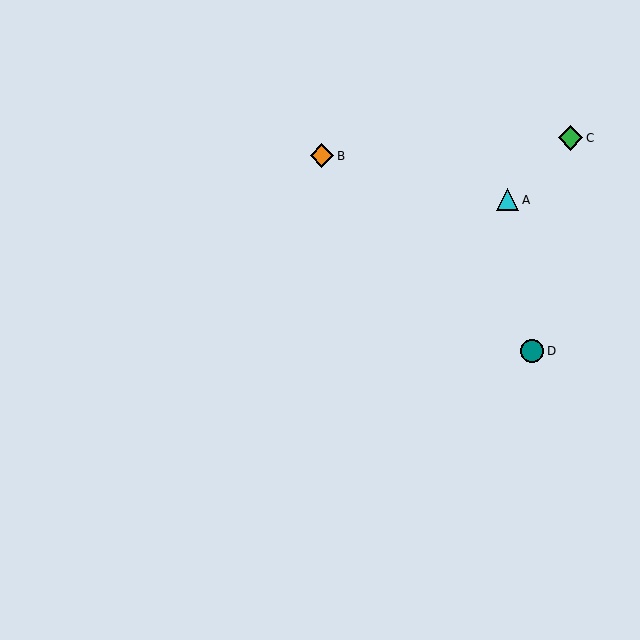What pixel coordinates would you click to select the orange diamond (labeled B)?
Click at (322, 156) to select the orange diamond B.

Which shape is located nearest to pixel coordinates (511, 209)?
The cyan triangle (labeled A) at (508, 200) is nearest to that location.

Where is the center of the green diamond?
The center of the green diamond is at (571, 138).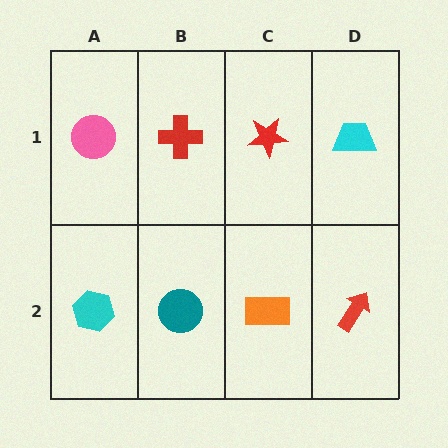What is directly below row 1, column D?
A red arrow.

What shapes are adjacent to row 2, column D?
A cyan trapezoid (row 1, column D), an orange rectangle (row 2, column C).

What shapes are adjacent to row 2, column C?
A red star (row 1, column C), a teal circle (row 2, column B), a red arrow (row 2, column D).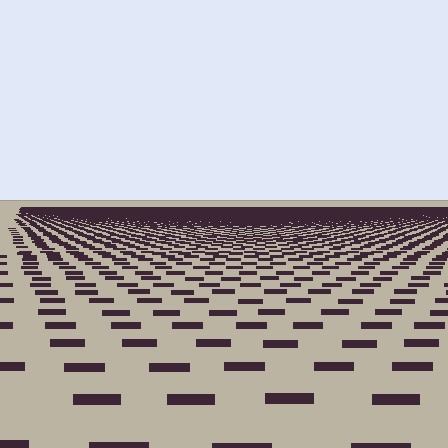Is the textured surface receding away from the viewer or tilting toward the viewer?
The surface is receding away from the viewer. Texture elements get smaller and denser toward the top.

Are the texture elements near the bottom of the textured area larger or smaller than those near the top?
Larger. Near the bottom, elements are closer to the viewer and appear at a bigger on-screen size.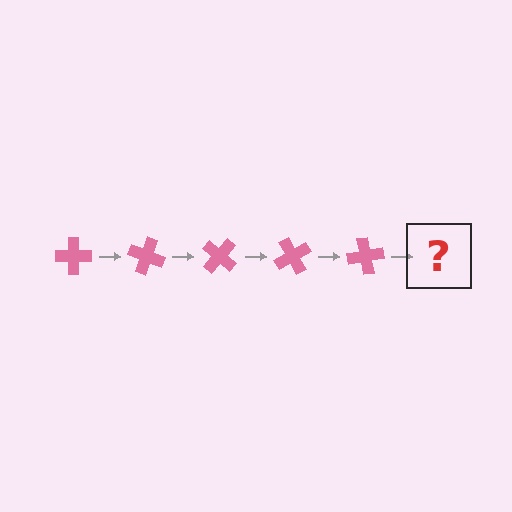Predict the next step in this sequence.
The next step is a pink cross rotated 100 degrees.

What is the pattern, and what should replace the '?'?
The pattern is that the cross rotates 20 degrees each step. The '?' should be a pink cross rotated 100 degrees.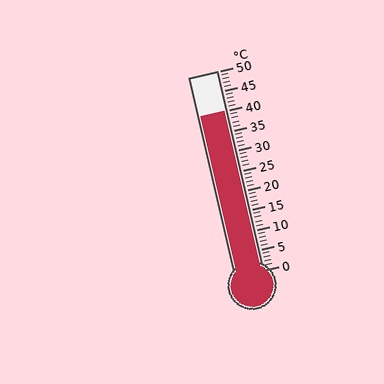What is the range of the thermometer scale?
The thermometer scale ranges from 0°C to 50°C.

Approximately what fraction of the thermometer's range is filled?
The thermometer is filled to approximately 80% of its range.